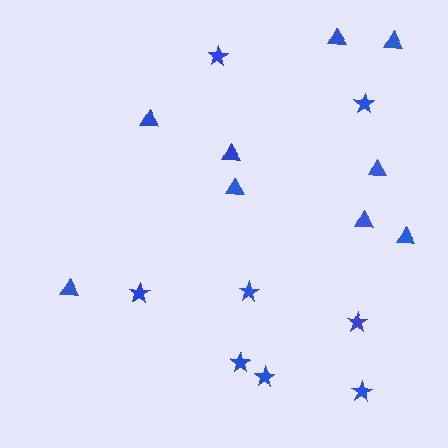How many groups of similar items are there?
There are 2 groups: one group of triangles (9) and one group of stars (8).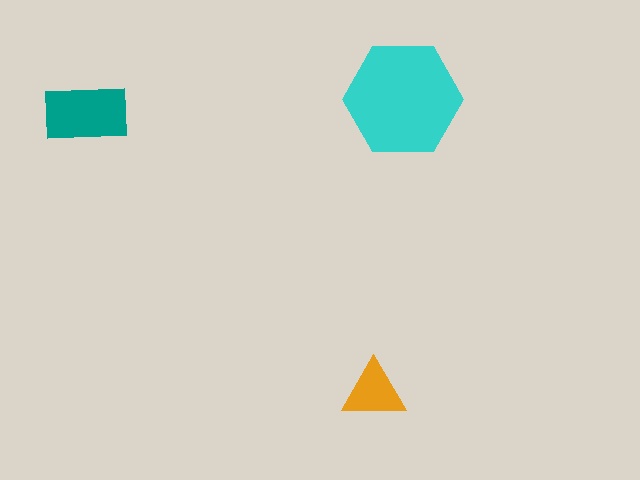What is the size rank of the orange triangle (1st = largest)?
3rd.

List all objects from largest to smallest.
The cyan hexagon, the teal rectangle, the orange triangle.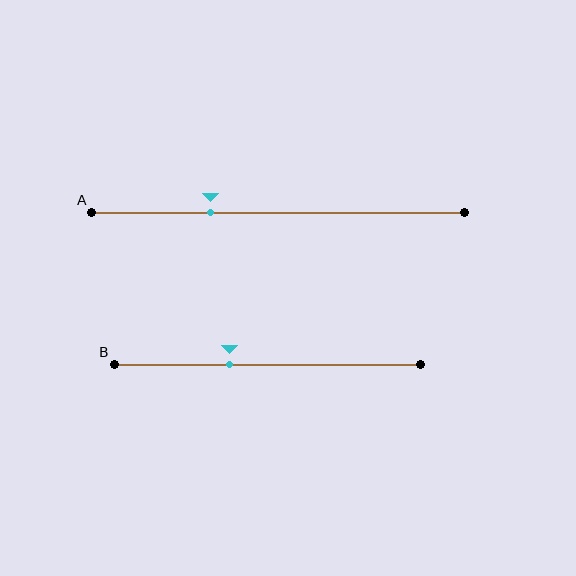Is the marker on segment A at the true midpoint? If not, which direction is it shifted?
No, the marker on segment A is shifted to the left by about 18% of the segment length.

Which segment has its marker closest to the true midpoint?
Segment B has its marker closest to the true midpoint.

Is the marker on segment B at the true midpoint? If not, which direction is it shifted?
No, the marker on segment B is shifted to the left by about 13% of the segment length.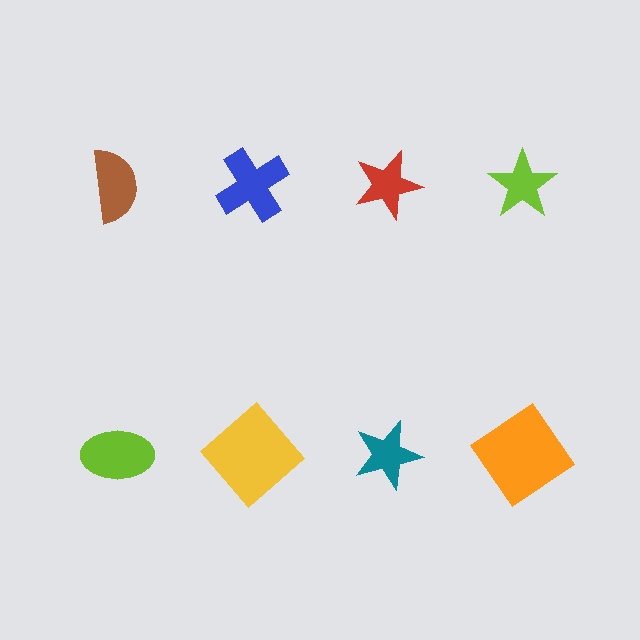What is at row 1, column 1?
A brown semicircle.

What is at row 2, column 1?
A lime ellipse.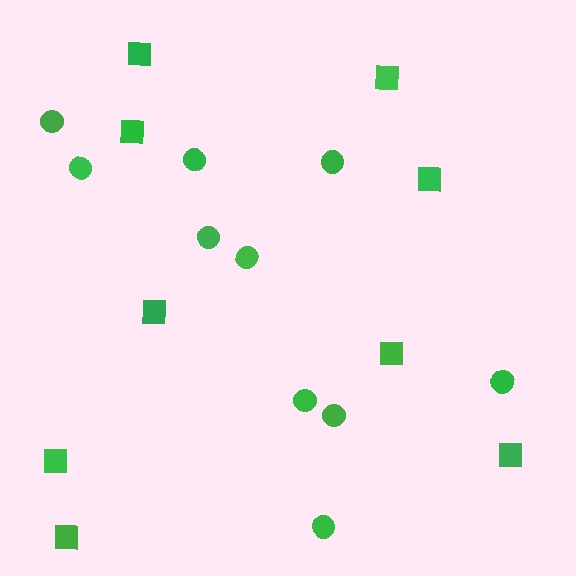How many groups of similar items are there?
There are 2 groups: one group of squares (9) and one group of circles (10).